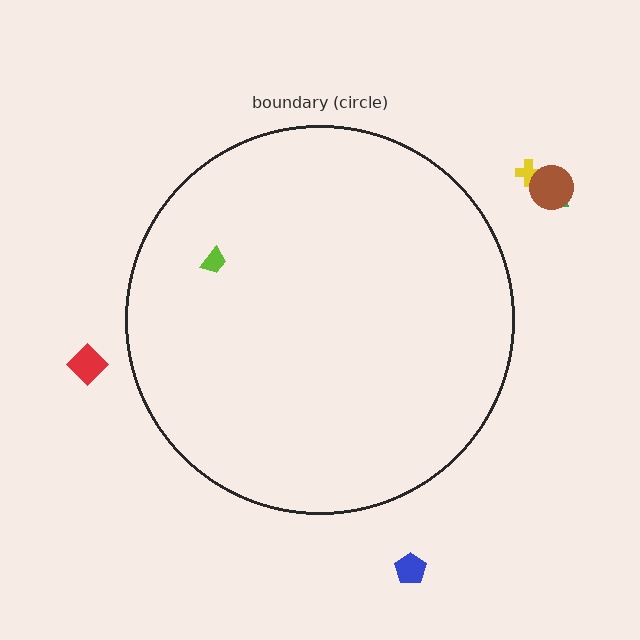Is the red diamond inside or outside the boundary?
Outside.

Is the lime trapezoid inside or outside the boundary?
Inside.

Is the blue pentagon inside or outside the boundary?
Outside.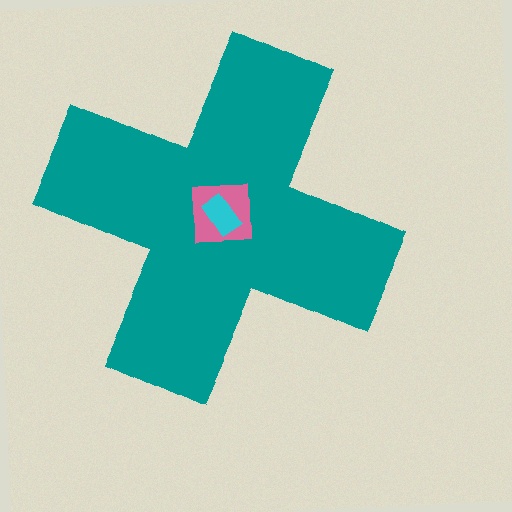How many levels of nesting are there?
3.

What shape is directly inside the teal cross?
The pink square.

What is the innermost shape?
The cyan rectangle.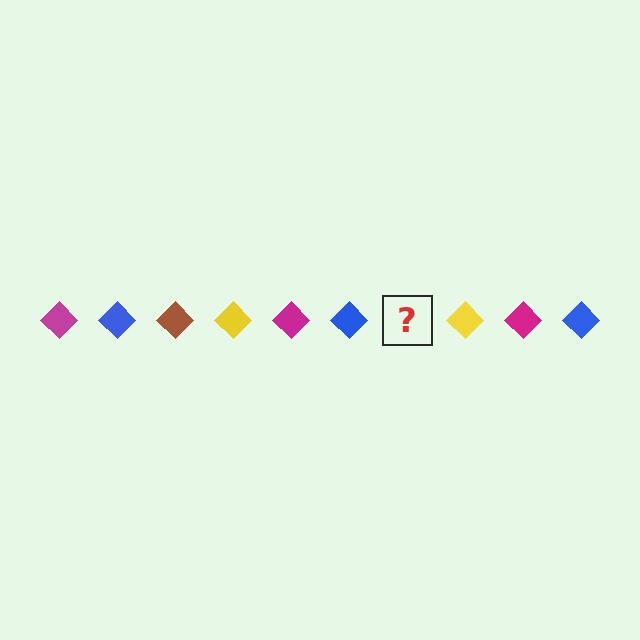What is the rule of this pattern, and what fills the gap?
The rule is that the pattern cycles through magenta, blue, brown, yellow diamonds. The gap should be filled with a brown diamond.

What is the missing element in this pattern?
The missing element is a brown diamond.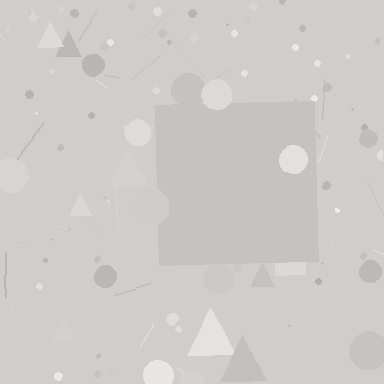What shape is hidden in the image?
A square is hidden in the image.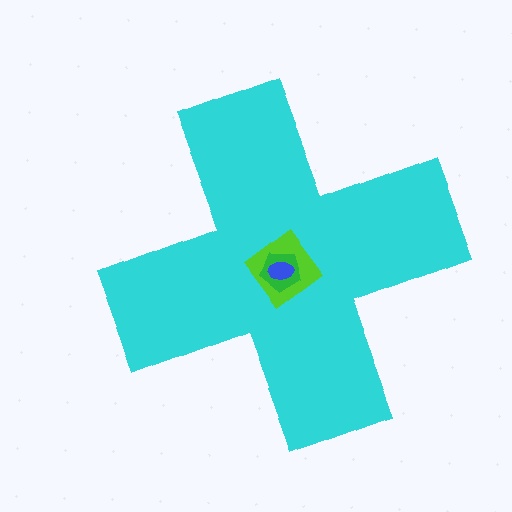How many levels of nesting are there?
4.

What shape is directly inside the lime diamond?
The green pentagon.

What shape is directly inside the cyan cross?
The lime diamond.